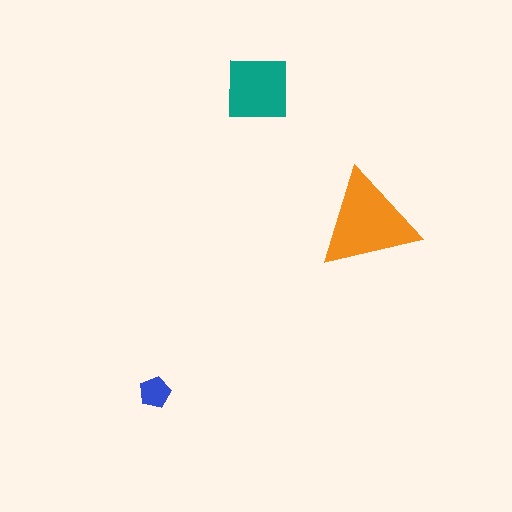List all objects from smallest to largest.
The blue pentagon, the teal square, the orange triangle.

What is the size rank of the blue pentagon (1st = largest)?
3rd.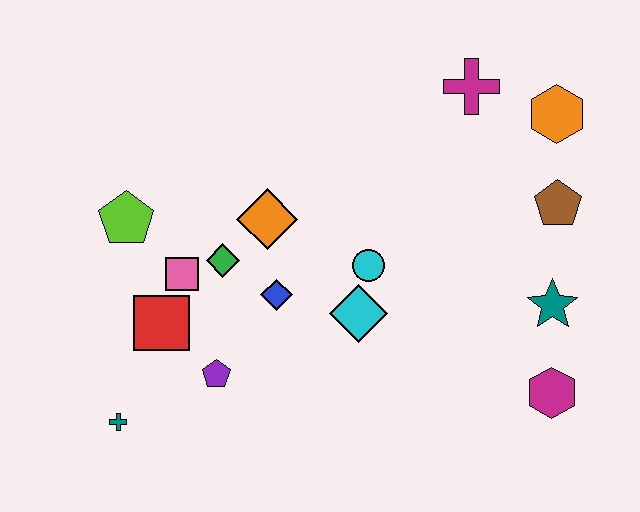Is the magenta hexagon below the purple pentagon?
Yes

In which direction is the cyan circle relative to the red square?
The cyan circle is to the right of the red square.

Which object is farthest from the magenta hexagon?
The lime pentagon is farthest from the magenta hexagon.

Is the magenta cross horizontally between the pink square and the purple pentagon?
No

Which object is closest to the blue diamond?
The green diamond is closest to the blue diamond.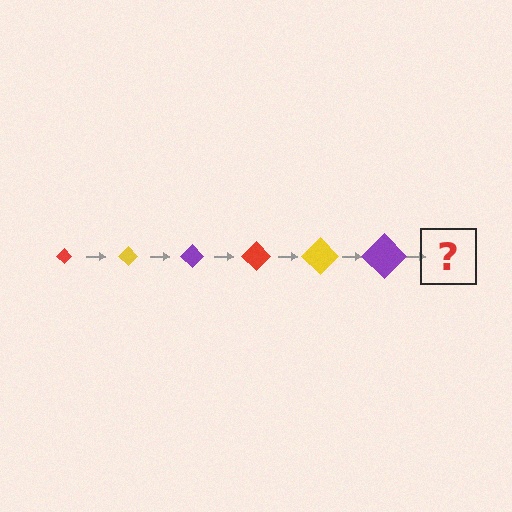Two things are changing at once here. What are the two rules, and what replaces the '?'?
The two rules are that the diamond grows larger each step and the color cycles through red, yellow, and purple. The '?' should be a red diamond, larger than the previous one.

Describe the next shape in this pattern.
It should be a red diamond, larger than the previous one.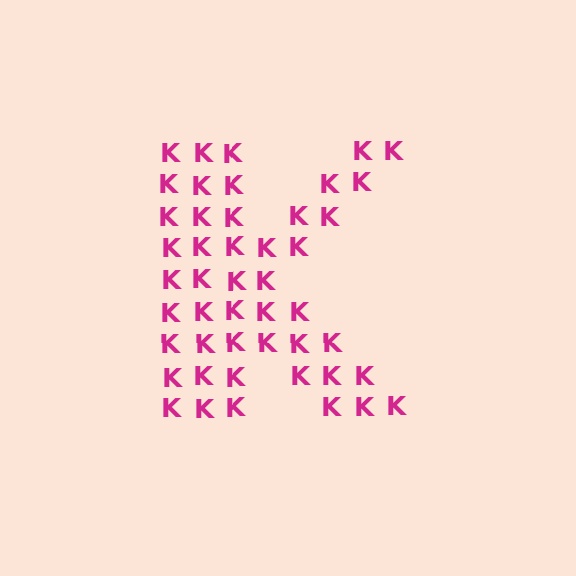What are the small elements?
The small elements are letter K's.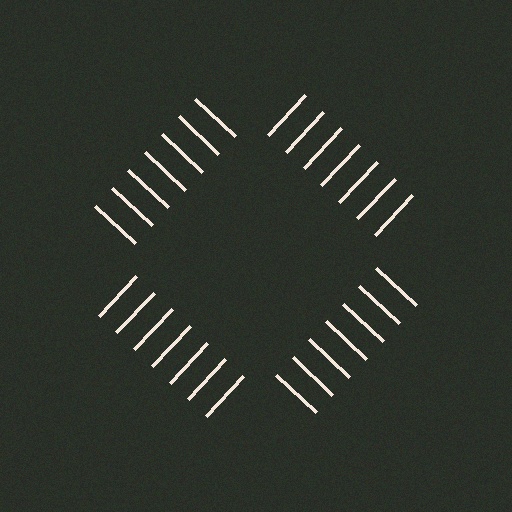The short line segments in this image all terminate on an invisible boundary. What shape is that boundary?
An illusory square — the line segments terminate on its edges but no continuous stroke is drawn.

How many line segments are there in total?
28 — 7 along each of the 4 edges.